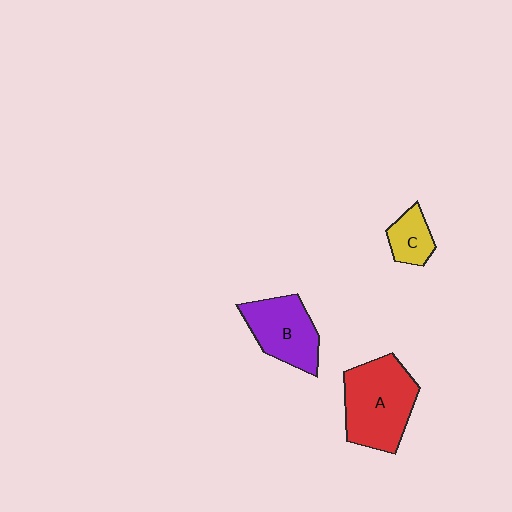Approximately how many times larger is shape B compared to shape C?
Approximately 2.0 times.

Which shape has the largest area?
Shape A (red).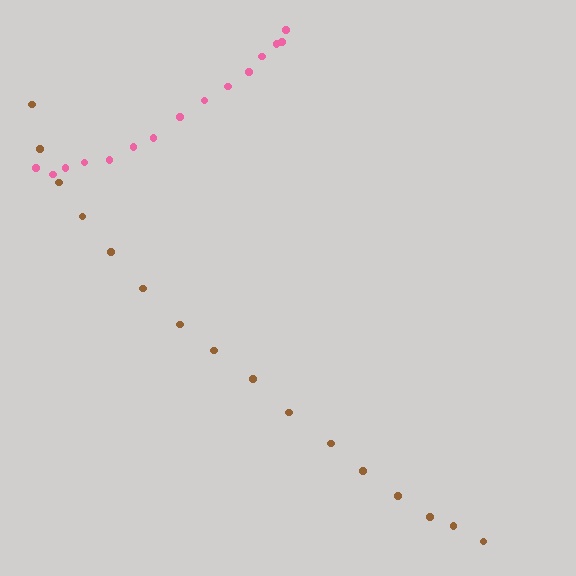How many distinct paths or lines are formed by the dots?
There are 2 distinct paths.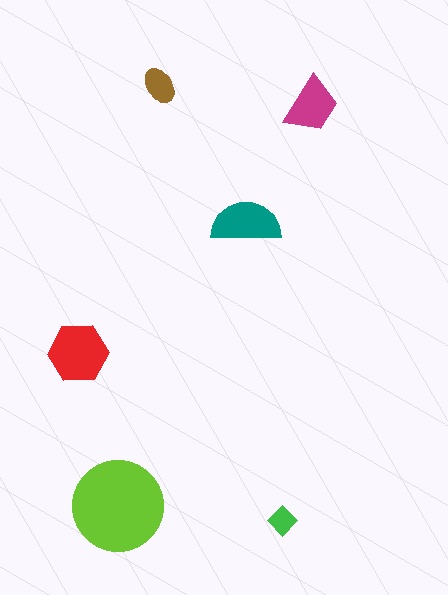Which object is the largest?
The lime circle.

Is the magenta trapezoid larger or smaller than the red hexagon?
Smaller.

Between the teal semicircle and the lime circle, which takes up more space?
The lime circle.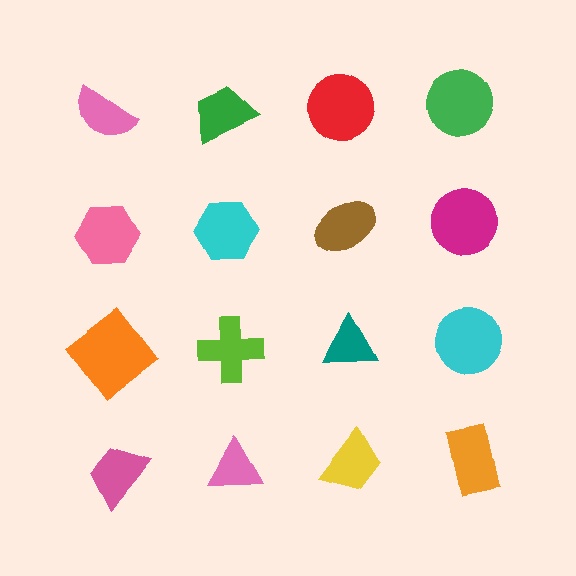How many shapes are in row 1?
4 shapes.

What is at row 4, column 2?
A pink triangle.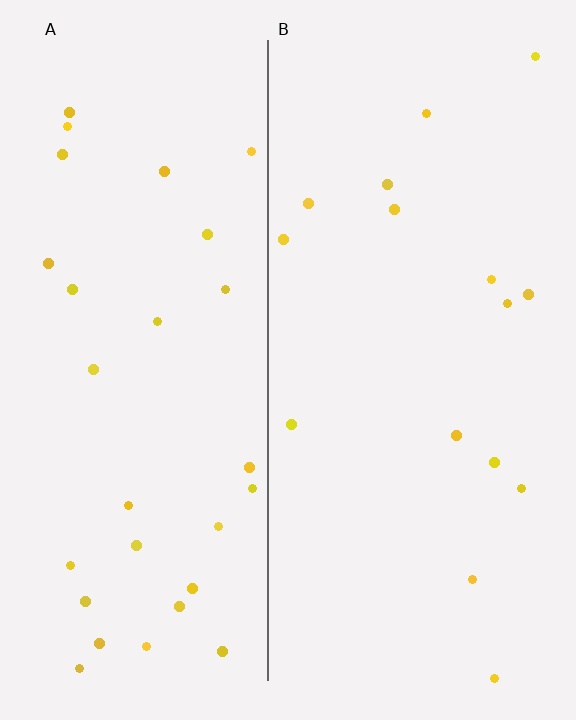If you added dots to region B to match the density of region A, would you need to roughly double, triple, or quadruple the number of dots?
Approximately double.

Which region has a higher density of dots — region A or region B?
A (the left).